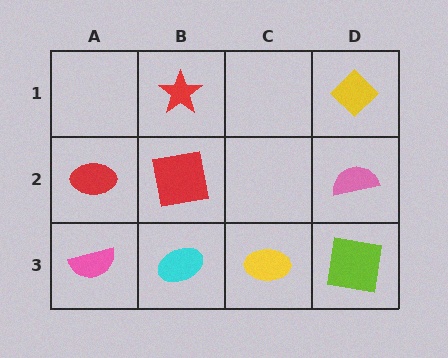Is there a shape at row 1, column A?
No, that cell is empty.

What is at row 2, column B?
A red square.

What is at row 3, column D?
A lime square.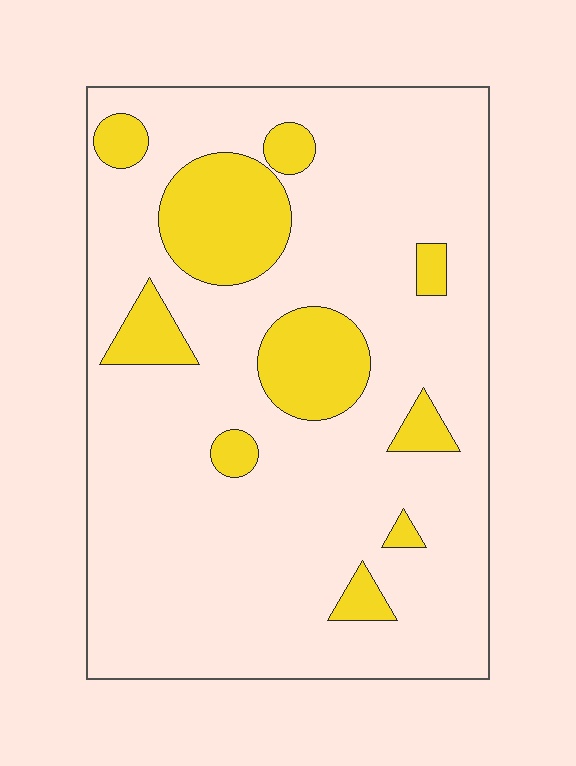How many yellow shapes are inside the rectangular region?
10.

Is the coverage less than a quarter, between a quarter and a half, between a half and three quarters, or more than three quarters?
Less than a quarter.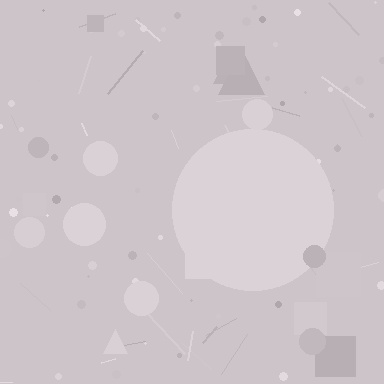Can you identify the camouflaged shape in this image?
The camouflaged shape is a circle.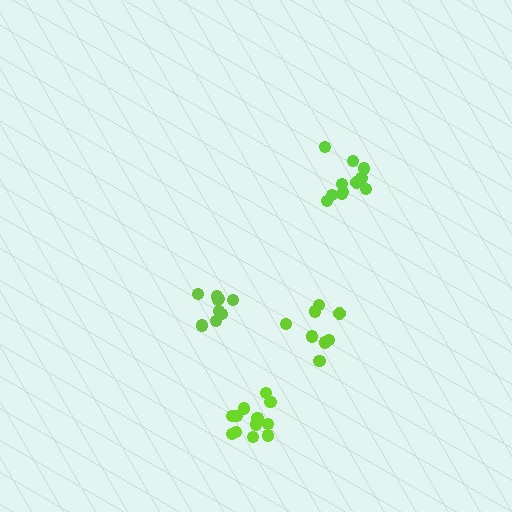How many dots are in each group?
Group 1: 9 dots, Group 2: 12 dots, Group 3: 12 dots, Group 4: 8 dots (41 total).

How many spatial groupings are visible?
There are 4 spatial groupings.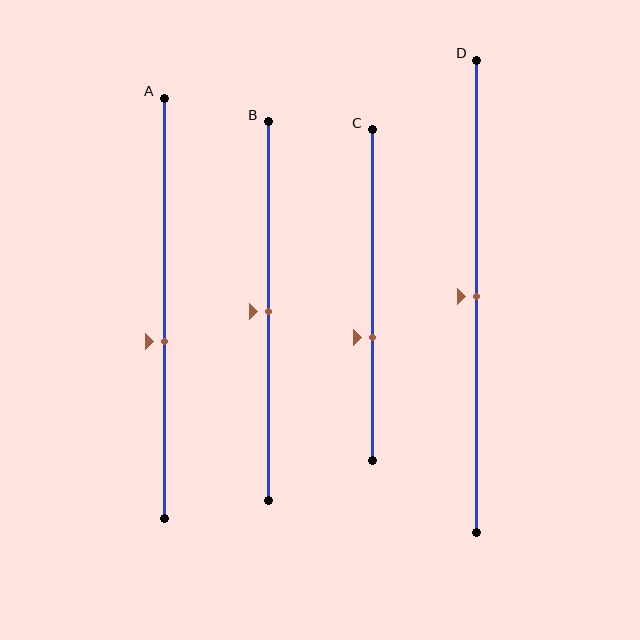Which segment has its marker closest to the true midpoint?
Segment B has its marker closest to the true midpoint.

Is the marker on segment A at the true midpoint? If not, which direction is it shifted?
No, the marker on segment A is shifted downward by about 8% of the segment length.